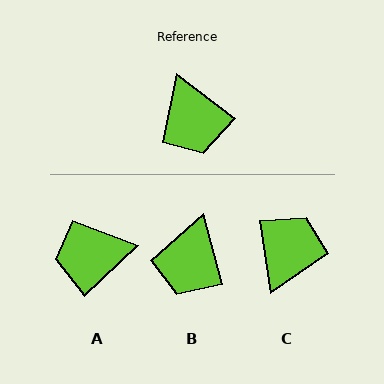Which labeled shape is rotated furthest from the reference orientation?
C, about 136 degrees away.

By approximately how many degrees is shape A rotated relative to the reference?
Approximately 99 degrees clockwise.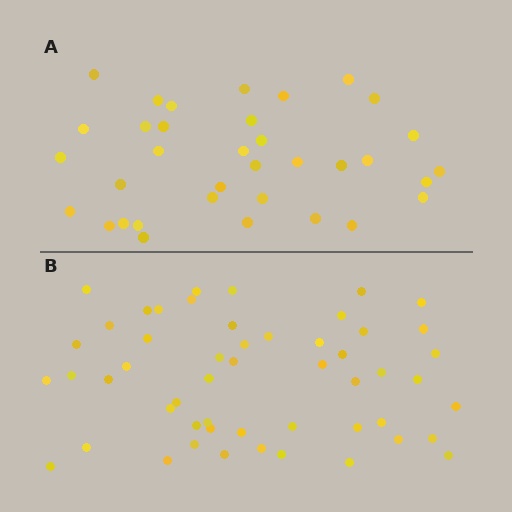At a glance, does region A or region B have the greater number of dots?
Region B (the bottom region) has more dots.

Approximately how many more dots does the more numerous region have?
Region B has approximately 15 more dots than region A.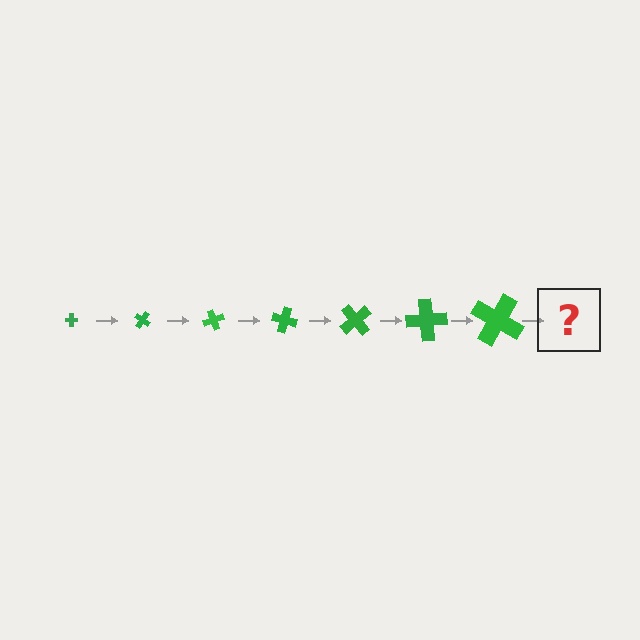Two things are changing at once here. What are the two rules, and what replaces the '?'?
The two rules are that the cross grows larger each step and it rotates 35 degrees each step. The '?' should be a cross, larger than the previous one and rotated 245 degrees from the start.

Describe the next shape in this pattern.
It should be a cross, larger than the previous one and rotated 245 degrees from the start.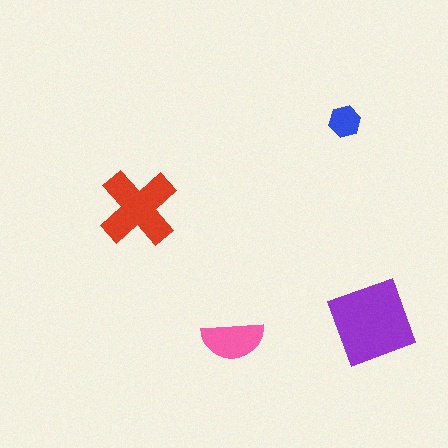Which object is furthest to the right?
The purple diamond is rightmost.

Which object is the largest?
The purple diamond.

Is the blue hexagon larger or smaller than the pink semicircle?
Smaller.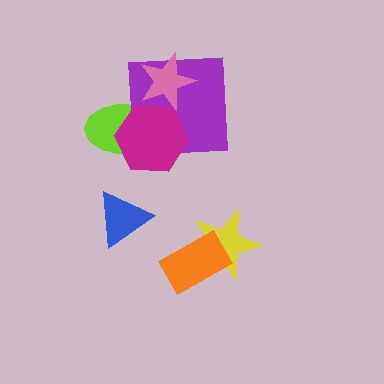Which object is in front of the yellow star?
The orange rectangle is in front of the yellow star.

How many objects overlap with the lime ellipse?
2 objects overlap with the lime ellipse.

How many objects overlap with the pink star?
2 objects overlap with the pink star.